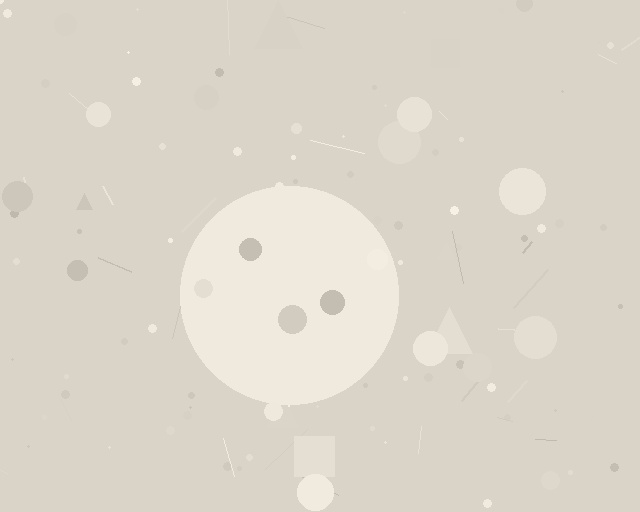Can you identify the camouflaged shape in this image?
The camouflaged shape is a circle.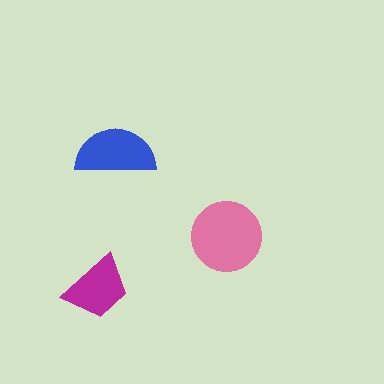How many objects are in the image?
There are 3 objects in the image.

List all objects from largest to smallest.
The pink circle, the blue semicircle, the magenta trapezoid.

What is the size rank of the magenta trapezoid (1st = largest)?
3rd.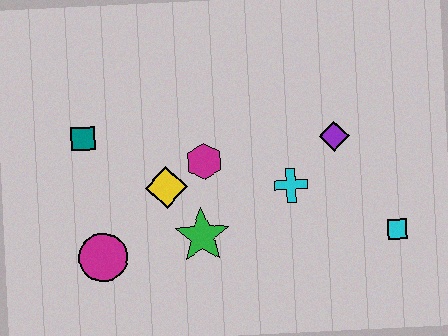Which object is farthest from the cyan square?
The teal square is farthest from the cyan square.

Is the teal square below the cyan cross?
No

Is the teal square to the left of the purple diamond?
Yes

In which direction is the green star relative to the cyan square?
The green star is to the left of the cyan square.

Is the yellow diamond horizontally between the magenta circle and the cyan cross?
Yes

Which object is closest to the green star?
The yellow diamond is closest to the green star.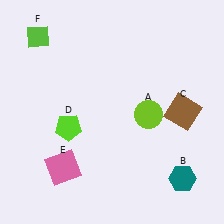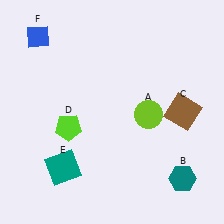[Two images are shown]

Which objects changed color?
E changed from pink to teal. F changed from lime to blue.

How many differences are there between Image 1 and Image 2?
There are 2 differences between the two images.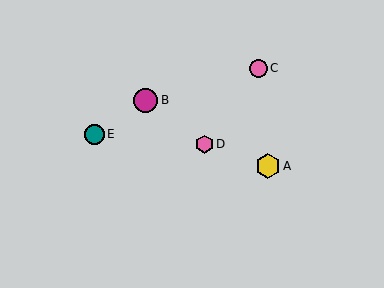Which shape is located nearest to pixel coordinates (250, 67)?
The pink circle (labeled C) at (258, 68) is nearest to that location.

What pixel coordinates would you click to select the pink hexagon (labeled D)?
Click at (204, 144) to select the pink hexagon D.